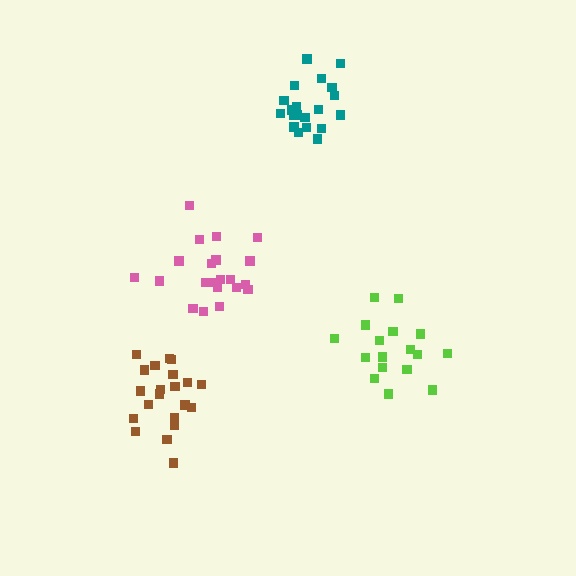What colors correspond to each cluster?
The clusters are colored: lime, brown, pink, teal.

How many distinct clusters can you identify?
There are 4 distinct clusters.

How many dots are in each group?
Group 1: 17 dots, Group 2: 21 dots, Group 3: 21 dots, Group 4: 21 dots (80 total).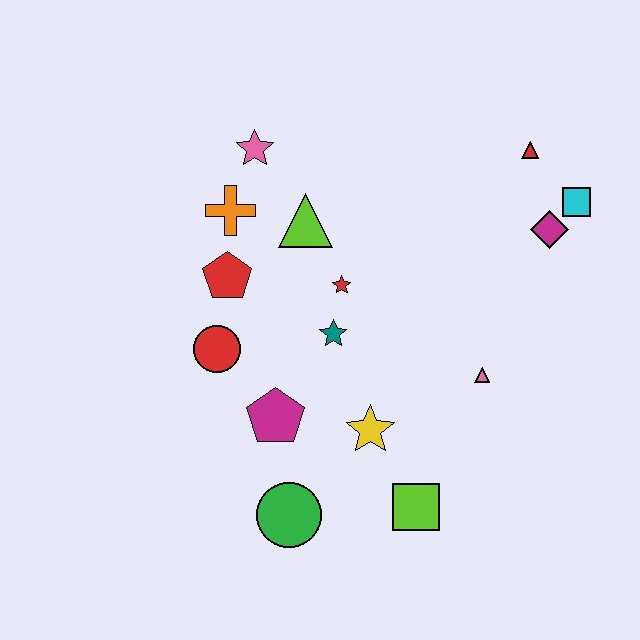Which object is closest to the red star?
The teal star is closest to the red star.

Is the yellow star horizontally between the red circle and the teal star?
No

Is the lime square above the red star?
No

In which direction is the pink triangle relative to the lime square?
The pink triangle is above the lime square.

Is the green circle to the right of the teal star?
No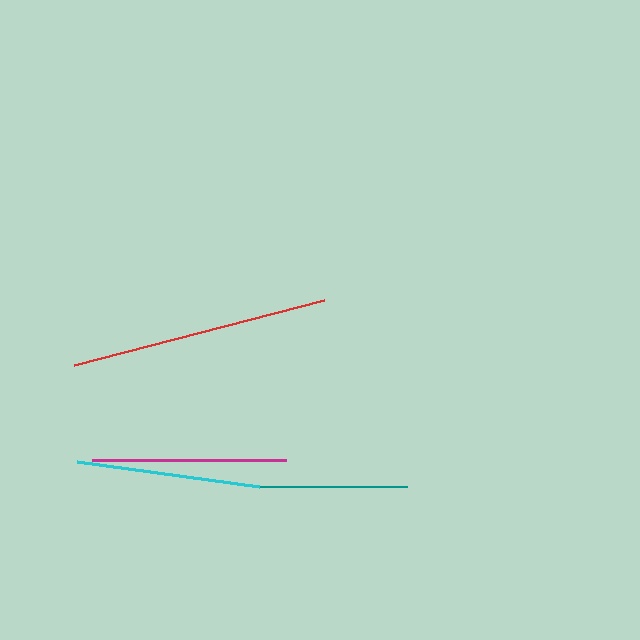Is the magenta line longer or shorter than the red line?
The red line is longer than the magenta line.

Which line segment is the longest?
The red line is the longest at approximately 258 pixels.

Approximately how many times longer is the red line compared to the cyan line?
The red line is approximately 1.4 times the length of the cyan line.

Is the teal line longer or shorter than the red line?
The red line is longer than the teal line.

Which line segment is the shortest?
The teal line is the shortest at approximately 148 pixels.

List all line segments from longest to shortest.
From longest to shortest: red, magenta, cyan, teal.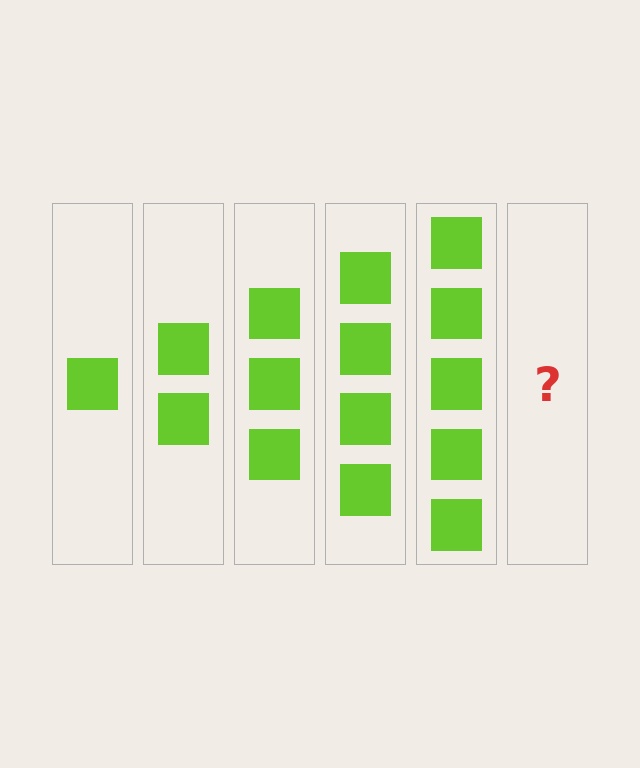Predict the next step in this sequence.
The next step is 6 squares.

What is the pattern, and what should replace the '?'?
The pattern is that each step adds one more square. The '?' should be 6 squares.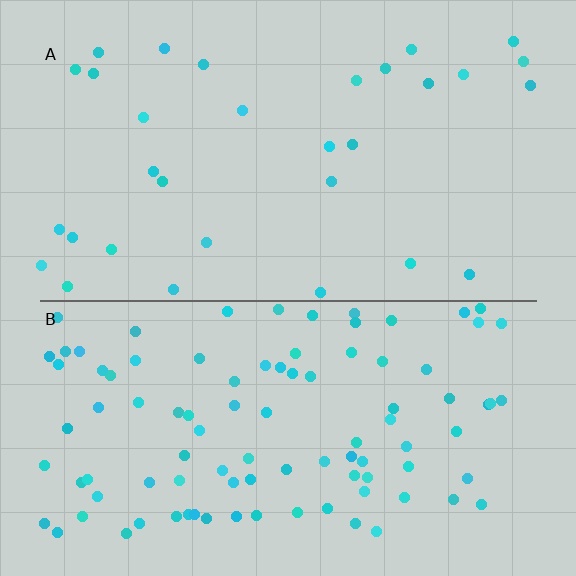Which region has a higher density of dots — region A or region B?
B (the bottom).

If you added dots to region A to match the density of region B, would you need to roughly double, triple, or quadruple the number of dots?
Approximately triple.